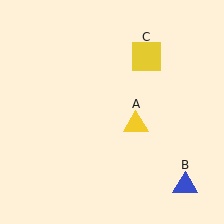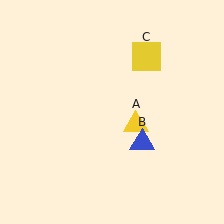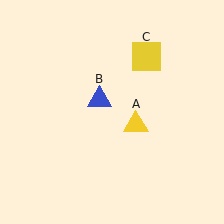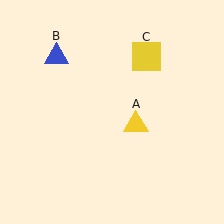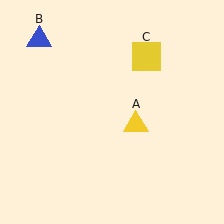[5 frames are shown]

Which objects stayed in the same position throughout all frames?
Yellow triangle (object A) and yellow square (object C) remained stationary.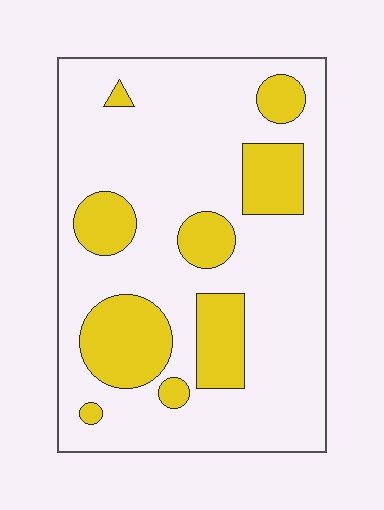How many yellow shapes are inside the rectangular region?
9.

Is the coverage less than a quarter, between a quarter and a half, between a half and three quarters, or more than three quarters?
Less than a quarter.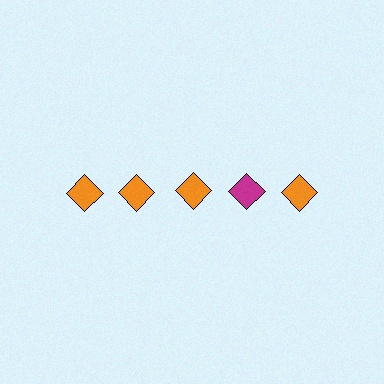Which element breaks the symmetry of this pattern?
The magenta diamond in the top row, second from right column breaks the symmetry. All other shapes are orange diamonds.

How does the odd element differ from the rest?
It has a different color: magenta instead of orange.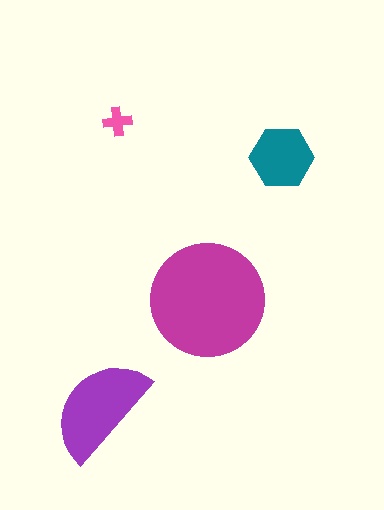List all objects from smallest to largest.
The pink cross, the teal hexagon, the purple semicircle, the magenta circle.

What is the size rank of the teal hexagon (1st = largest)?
3rd.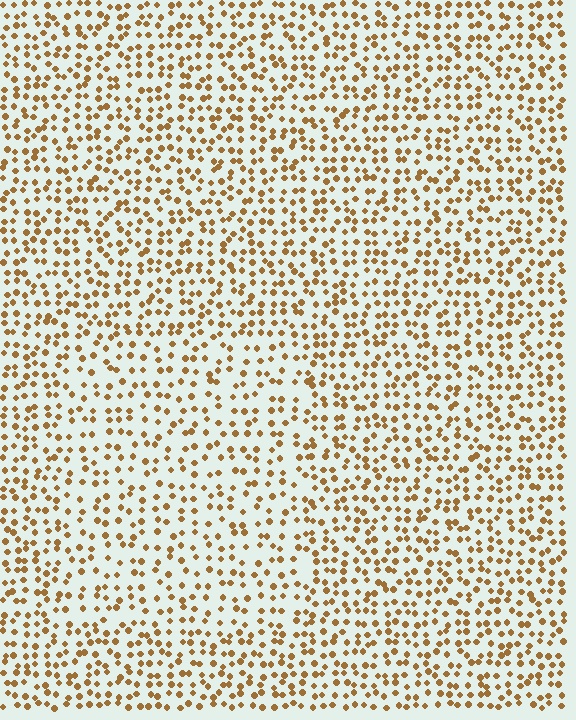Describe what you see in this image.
The image contains small brown elements arranged at two different densities. A rectangle-shaped region is visible where the elements are less densely packed than the surrounding area.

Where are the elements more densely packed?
The elements are more densely packed outside the rectangle boundary.